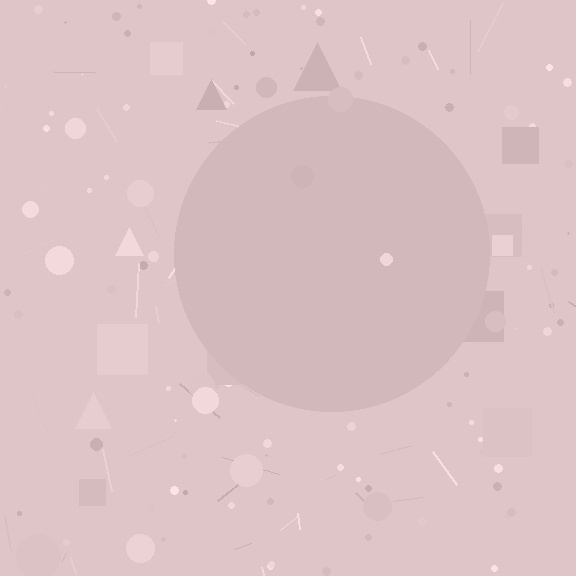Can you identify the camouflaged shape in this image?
The camouflaged shape is a circle.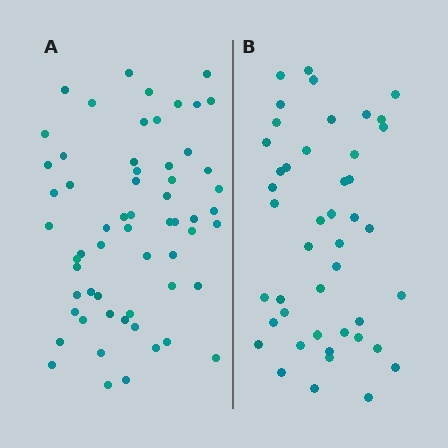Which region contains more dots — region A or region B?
Region A (the left region) has more dots.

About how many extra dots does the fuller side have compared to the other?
Region A has approximately 15 more dots than region B.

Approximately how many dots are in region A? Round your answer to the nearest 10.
About 60 dots.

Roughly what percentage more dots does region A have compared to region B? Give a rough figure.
About 35% more.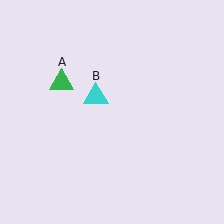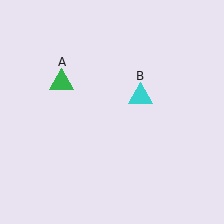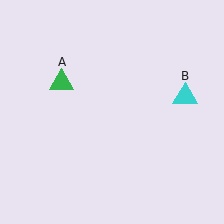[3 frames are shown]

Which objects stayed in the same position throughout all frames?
Green triangle (object A) remained stationary.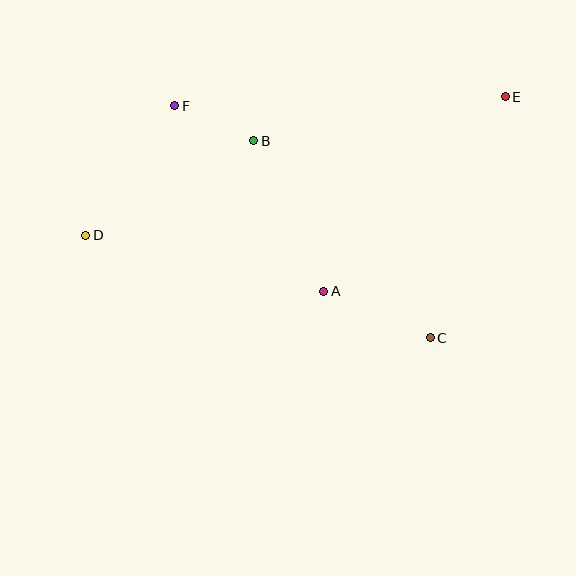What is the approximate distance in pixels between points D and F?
The distance between D and F is approximately 157 pixels.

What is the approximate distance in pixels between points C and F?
The distance between C and F is approximately 345 pixels.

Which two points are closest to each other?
Points B and F are closest to each other.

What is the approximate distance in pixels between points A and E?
The distance between A and E is approximately 266 pixels.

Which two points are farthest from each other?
Points D and E are farthest from each other.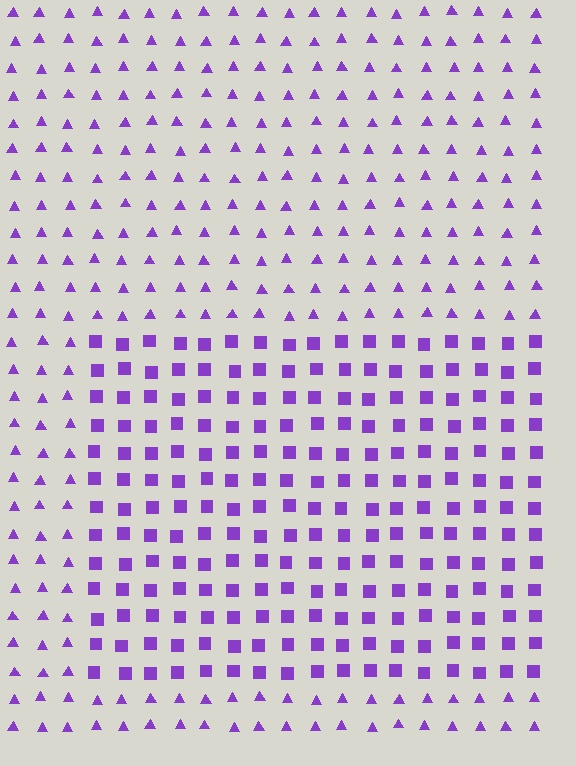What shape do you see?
I see a rectangle.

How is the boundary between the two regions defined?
The boundary is defined by a change in element shape: squares inside vs. triangles outside. All elements share the same color and spacing.